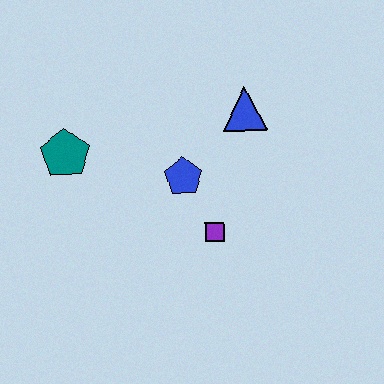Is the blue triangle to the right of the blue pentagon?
Yes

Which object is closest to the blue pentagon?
The purple square is closest to the blue pentagon.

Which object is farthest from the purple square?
The teal pentagon is farthest from the purple square.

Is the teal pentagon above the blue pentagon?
Yes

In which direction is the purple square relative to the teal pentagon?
The purple square is to the right of the teal pentagon.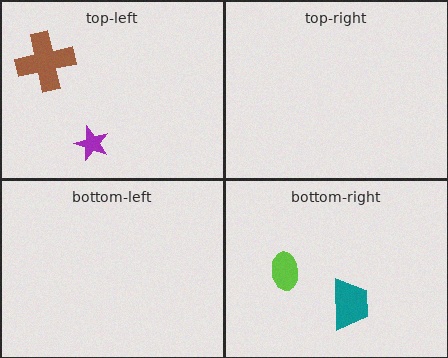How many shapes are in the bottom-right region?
2.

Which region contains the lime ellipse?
The bottom-right region.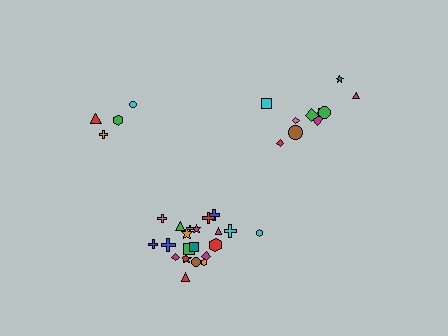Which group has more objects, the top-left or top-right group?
The top-right group.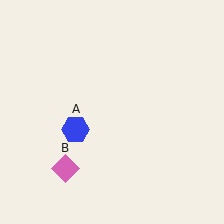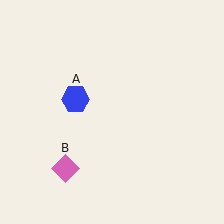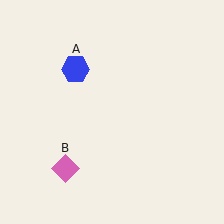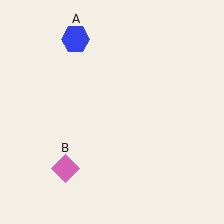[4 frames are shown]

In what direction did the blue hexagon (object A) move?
The blue hexagon (object A) moved up.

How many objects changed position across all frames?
1 object changed position: blue hexagon (object A).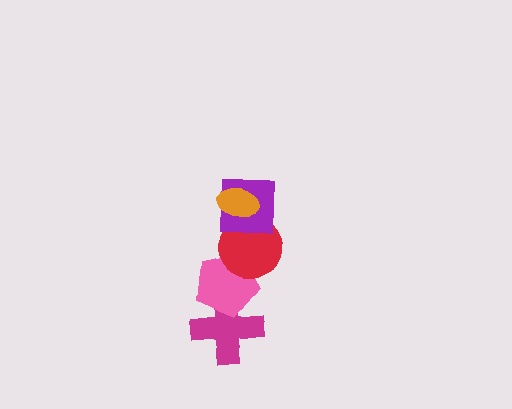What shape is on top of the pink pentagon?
The red circle is on top of the pink pentagon.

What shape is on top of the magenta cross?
The pink pentagon is on top of the magenta cross.